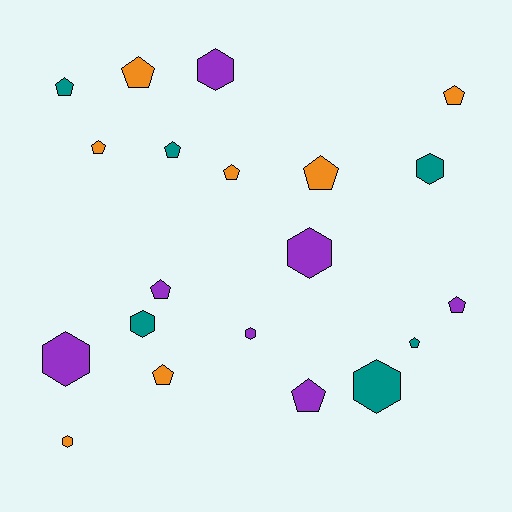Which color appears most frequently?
Purple, with 7 objects.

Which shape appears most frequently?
Pentagon, with 12 objects.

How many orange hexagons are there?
There is 1 orange hexagon.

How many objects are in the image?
There are 20 objects.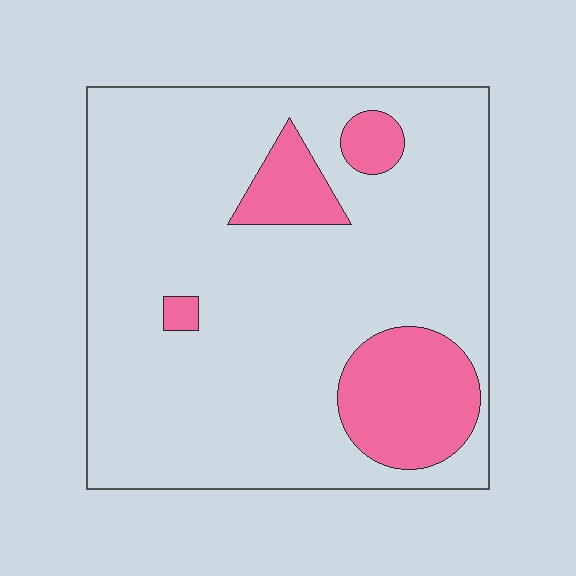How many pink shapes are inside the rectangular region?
4.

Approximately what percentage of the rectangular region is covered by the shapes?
Approximately 15%.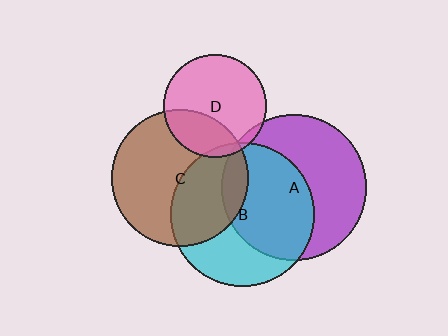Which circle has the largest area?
Circle A (purple).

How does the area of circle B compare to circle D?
Approximately 1.9 times.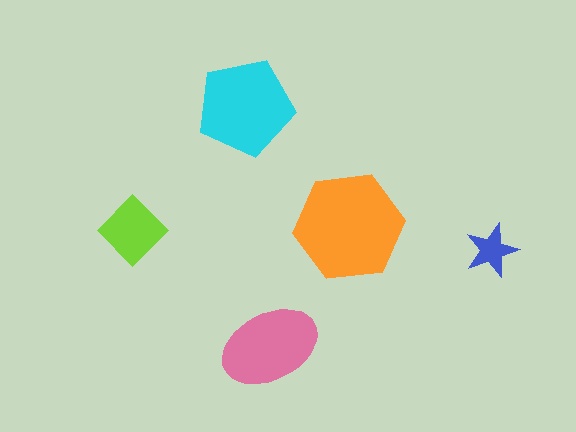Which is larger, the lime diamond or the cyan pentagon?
The cyan pentagon.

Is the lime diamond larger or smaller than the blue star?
Larger.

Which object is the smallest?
The blue star.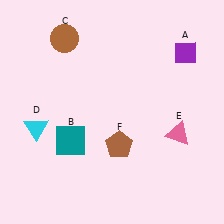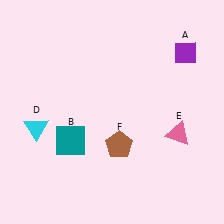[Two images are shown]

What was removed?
The brown circle (C) was removed in Image 2.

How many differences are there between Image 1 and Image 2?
There is 1 difference between the two images.